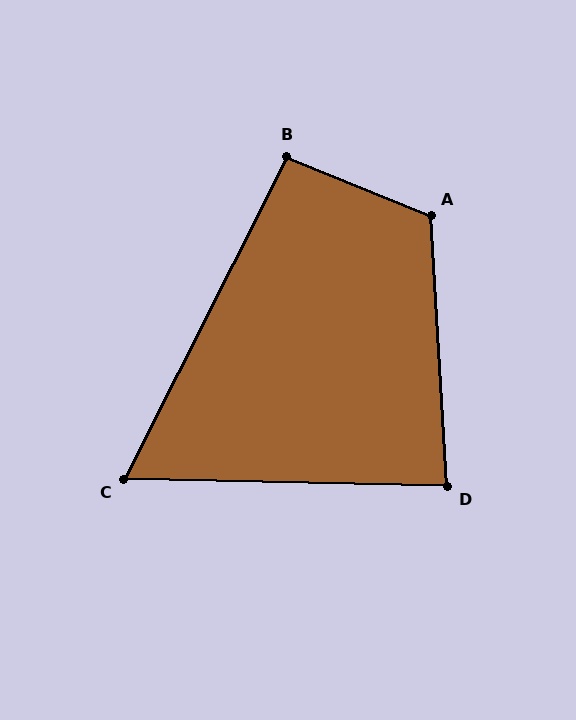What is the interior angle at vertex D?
Approximately 85 degrees (approximately right).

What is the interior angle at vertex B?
Approximately 95 degrees (approximately right).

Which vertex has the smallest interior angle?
C, at approximately 64 degrees.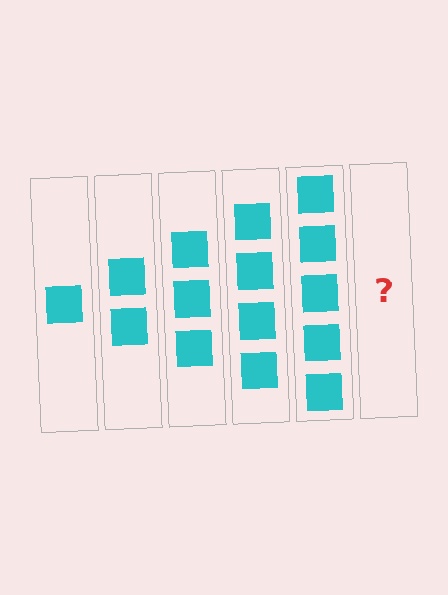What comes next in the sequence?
The next element should be 6 squares.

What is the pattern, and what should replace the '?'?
The pattern is that each step adds one more square. The '?' should be 6 squares.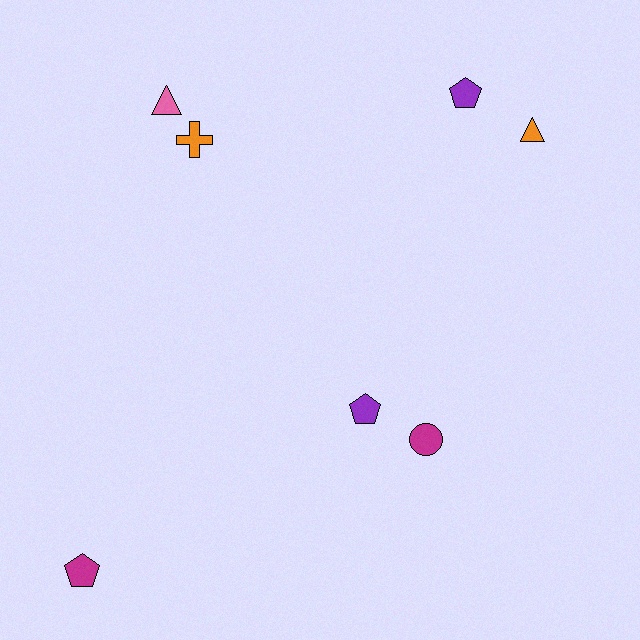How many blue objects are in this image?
There are no blue objects.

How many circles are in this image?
There is 1 circle.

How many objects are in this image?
There are 7 objects.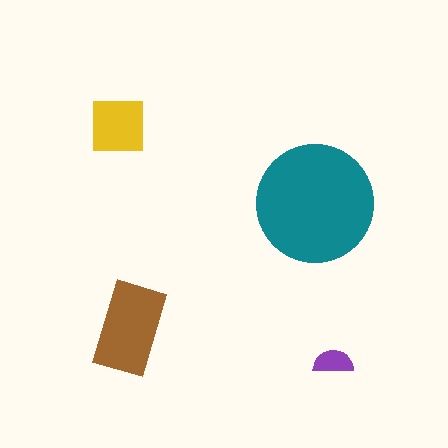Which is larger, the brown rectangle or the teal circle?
The teal circle.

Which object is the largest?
The teal circle.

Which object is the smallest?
The purple semicircle.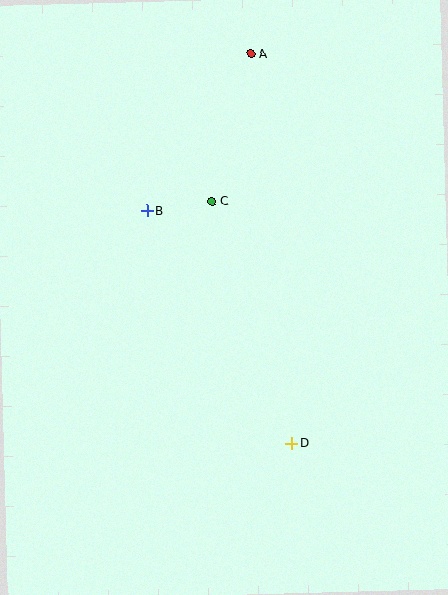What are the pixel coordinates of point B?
Point B is at (147, 211).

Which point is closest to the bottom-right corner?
Point D is closest to the bottom-right corner.